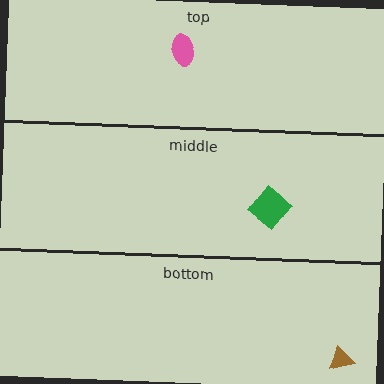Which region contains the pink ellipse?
The top region.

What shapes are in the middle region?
The green diamond.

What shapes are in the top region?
The pink ellipse.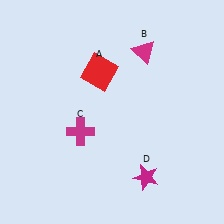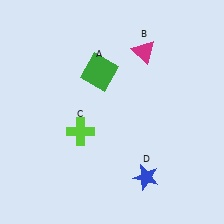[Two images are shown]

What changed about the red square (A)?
In Image 1, A is red. In Image 2, it changed to green.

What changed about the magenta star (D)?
In Image 1, D is magenta. In Image 2, it changed to blue.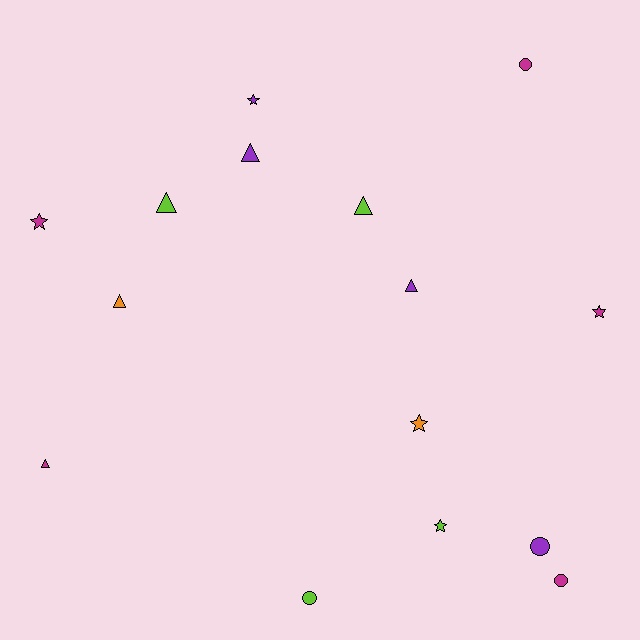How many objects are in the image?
There are 15 objects.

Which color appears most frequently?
Magenta, with 5 objects.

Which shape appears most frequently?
Triangle, with 6 objects.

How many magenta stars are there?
There are 2 magenta stars.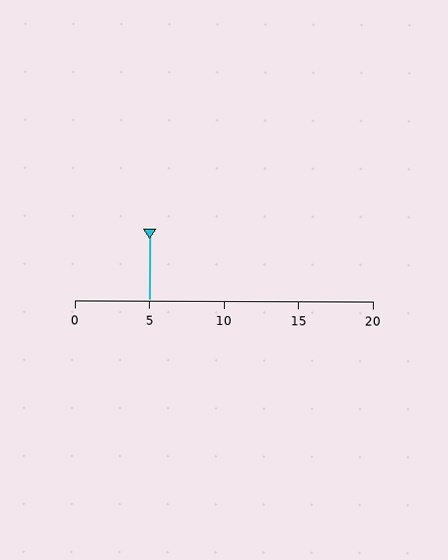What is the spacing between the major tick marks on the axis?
The major ticks are spaced 5 apart.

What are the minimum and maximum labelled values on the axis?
The axis runs from 0 to 20.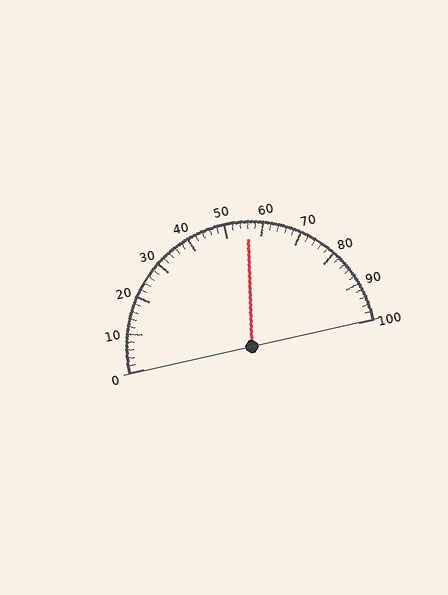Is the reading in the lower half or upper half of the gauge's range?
The reading is in the upper half of the range (0 to 100).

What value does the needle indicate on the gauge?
The needle indicates approximately 56.